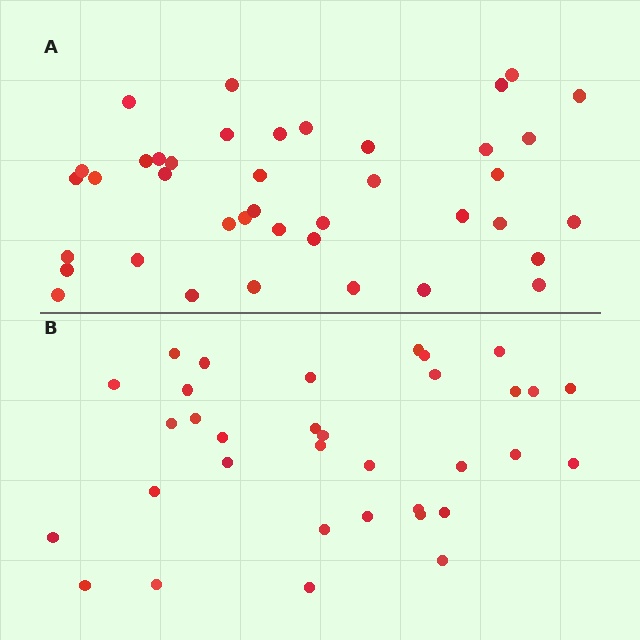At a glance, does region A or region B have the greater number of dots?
Region A (the top region) has more dots.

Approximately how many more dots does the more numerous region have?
Region A has about 6 more dots than region B.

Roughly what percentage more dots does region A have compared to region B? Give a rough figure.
About 20% more.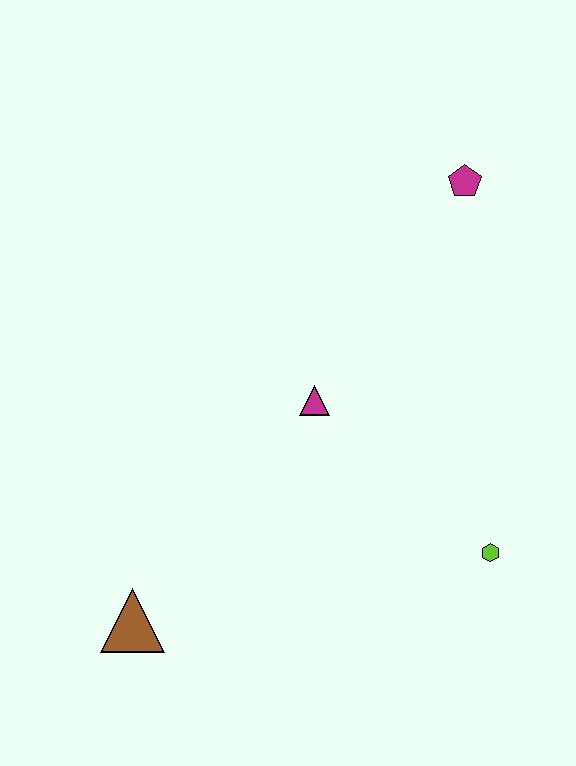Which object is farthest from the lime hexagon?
The magenta pentagon is farthest from the lime hexagon.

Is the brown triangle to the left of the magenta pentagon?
Yes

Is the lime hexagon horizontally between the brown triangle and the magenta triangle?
No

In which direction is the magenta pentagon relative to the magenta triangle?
The magenta pentagon is above the magenta triangle.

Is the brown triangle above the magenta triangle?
No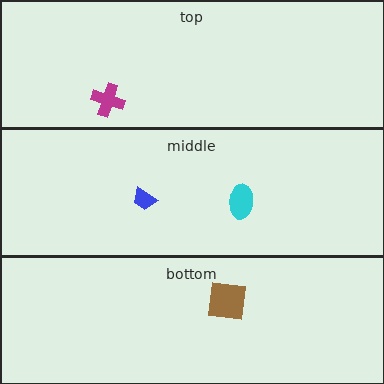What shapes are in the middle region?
The cyan ellipse, the blue trapezoid.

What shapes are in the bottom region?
The brown square.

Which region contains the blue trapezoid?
The middle region.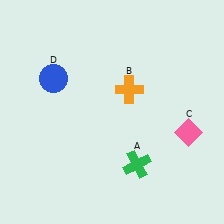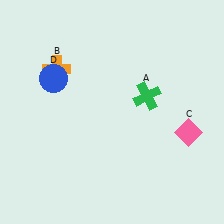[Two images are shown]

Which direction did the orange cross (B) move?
The orange cross (B) moved left.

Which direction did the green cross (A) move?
The green cross (A) moved up.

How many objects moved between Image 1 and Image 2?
2 objects moved between the two images.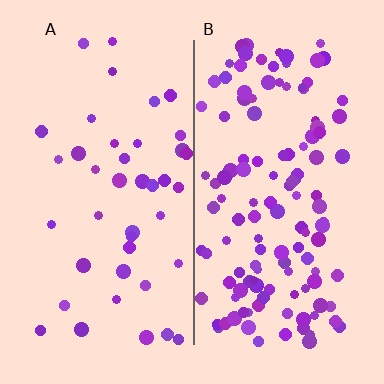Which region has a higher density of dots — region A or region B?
B (the right).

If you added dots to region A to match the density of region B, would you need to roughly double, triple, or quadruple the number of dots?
Approximately triple.